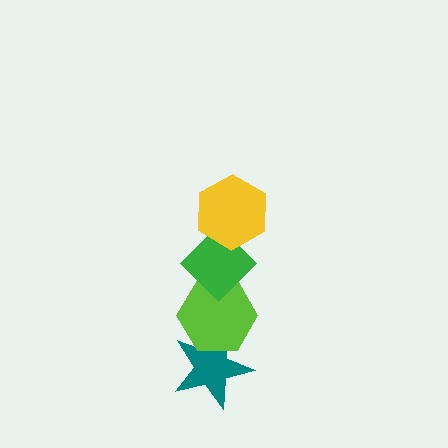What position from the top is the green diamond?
The green diamond is 2nd from the top.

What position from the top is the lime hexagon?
The lime hexagon is 3rd from the top.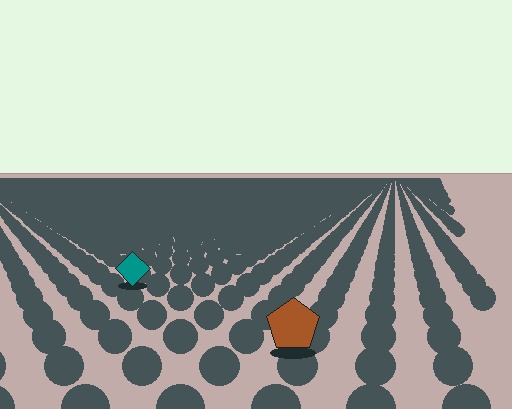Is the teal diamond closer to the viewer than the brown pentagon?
No. The brown pentagon is closer — you can tell from the texture gradient: the ground texture is coarser near it.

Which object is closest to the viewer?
The brown pentagon is closest. The texture marks near it are larger and more spread out.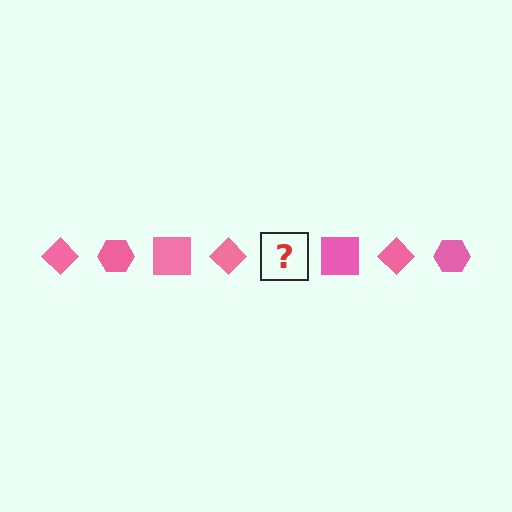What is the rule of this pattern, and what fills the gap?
The rule is that the pattern cycles through diamond, hexagon, square shapes in pink. The gap should be filled with a pink hexagon.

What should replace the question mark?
The question mark should be replaced with a pink hexagon.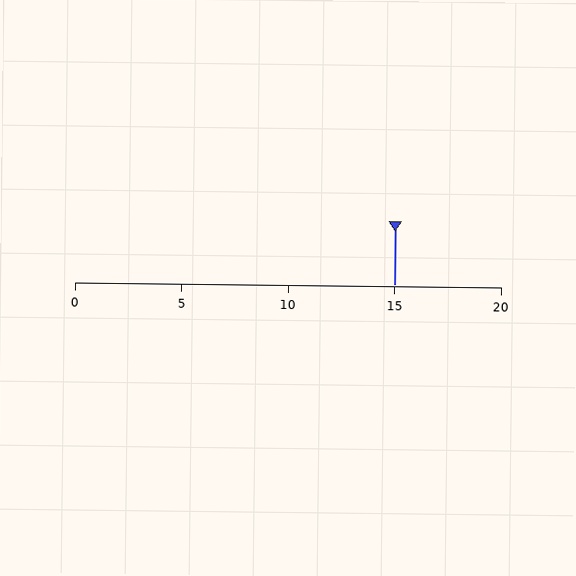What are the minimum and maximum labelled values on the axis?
The axis runs from 0 to 20.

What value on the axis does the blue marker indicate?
The marker indicates approximately 15.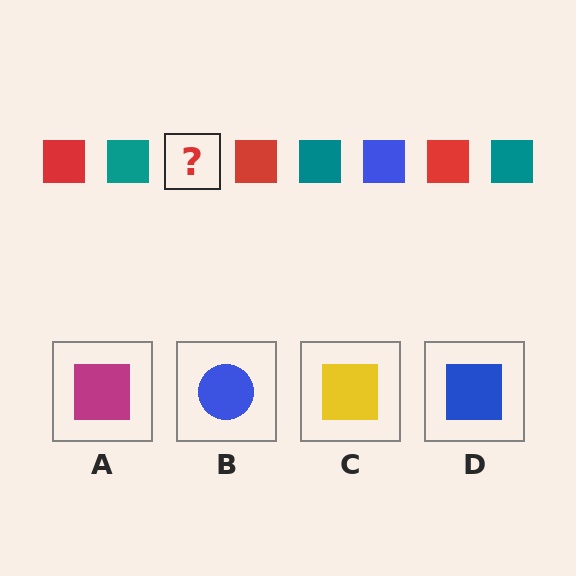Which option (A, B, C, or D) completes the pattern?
D.